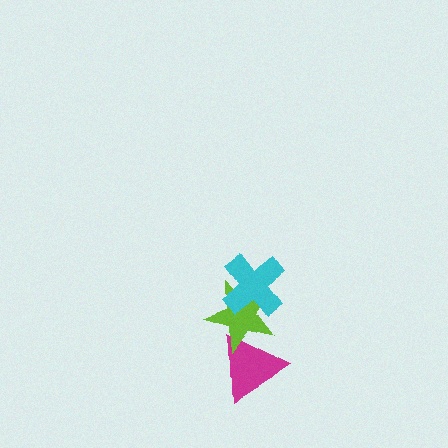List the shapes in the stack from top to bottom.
From top to bottom: the cyan cross, the lime star, the magenta triangle.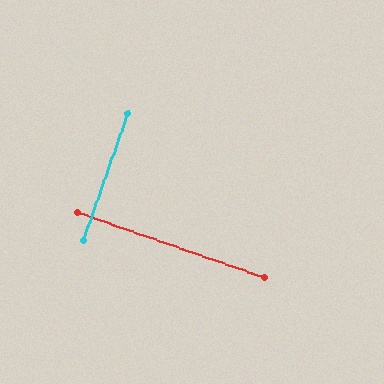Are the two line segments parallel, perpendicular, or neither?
Perpendicular — they meet at approximately 90°.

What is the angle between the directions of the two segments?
Approximately 90 degrees.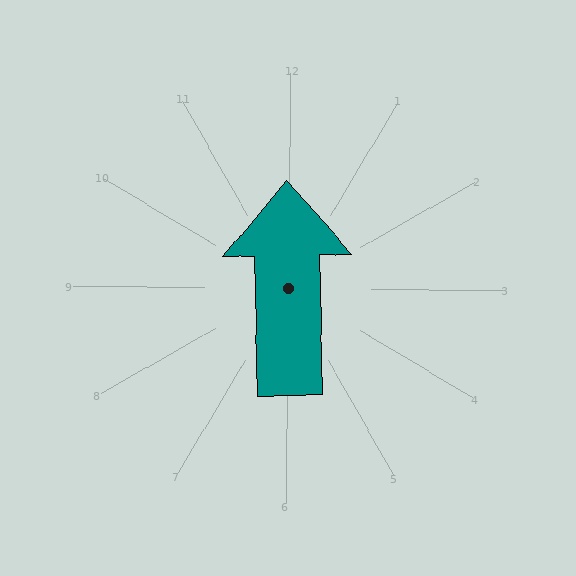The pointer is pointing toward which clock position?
Roughly 12 o'clock.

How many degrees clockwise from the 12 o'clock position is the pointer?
Approximately 358 degrees.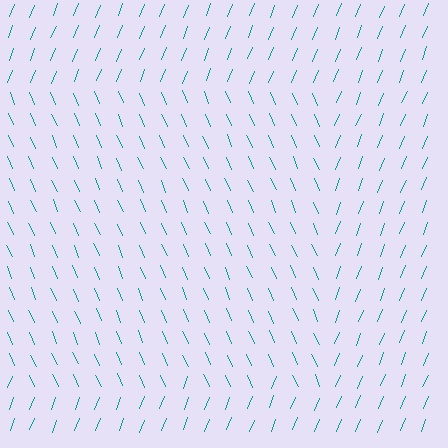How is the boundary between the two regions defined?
The boundary is defined purely by a change in line orientation (approximately 45 degrees difference). All lines are the same color and thickness.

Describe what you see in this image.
The image is filled with small teal line segments. A rectangle region in the image has lines oriented differently from the surrounding lines, creating a visible texture boundary.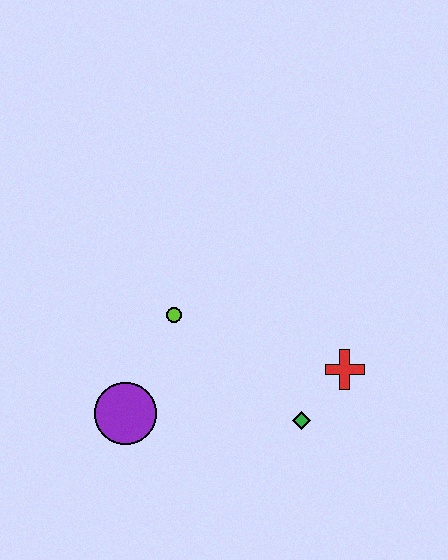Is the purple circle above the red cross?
No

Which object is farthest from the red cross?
The purple circle is farthest from the red cross.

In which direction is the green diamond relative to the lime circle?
The green diamond is to the right of the lime circle.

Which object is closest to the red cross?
The green diamond is closest to the red cross.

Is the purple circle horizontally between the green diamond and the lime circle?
No